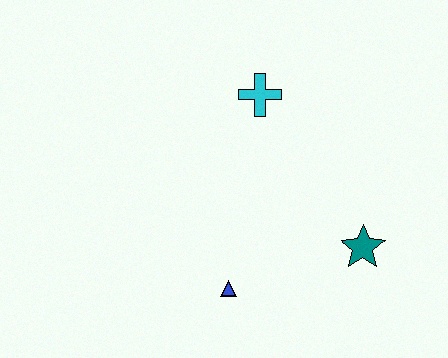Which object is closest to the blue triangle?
The teal star is closest to the blue triangle.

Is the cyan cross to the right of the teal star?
No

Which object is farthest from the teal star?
The cyan cross is farthest from the teal star.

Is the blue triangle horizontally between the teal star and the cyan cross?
No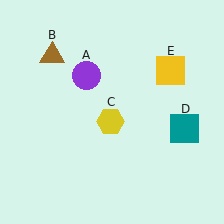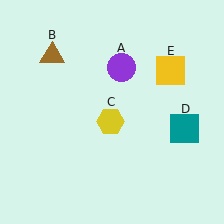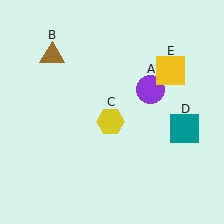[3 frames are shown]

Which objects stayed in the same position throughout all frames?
Brown triangle (object B) and yellow hexagon (object C) and teal square (object D) and yellow square (object E) remained stationary.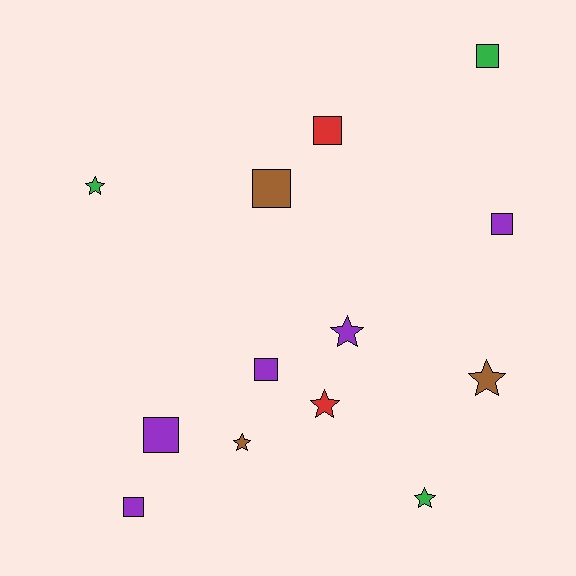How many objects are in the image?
There are 13 objects.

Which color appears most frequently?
Purple, with 5 objects.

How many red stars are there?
There is 1 red star.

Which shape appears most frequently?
Square, with 7 objects.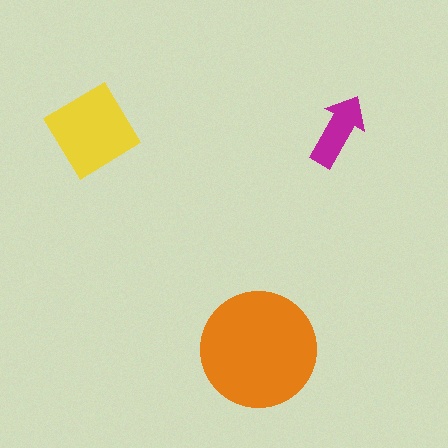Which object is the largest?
The orange circle.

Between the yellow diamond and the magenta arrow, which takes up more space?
The yellow diamond.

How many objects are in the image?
There are 3 objects in the image.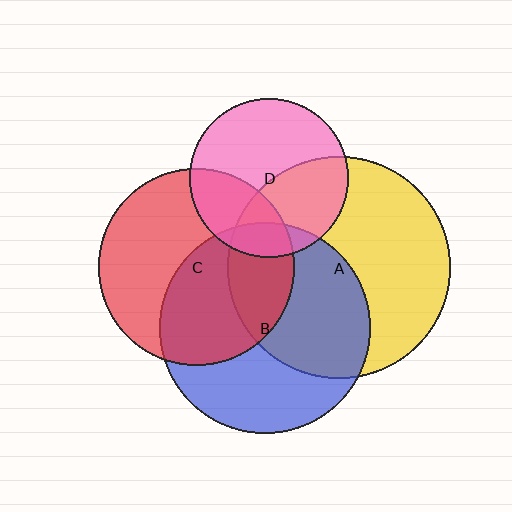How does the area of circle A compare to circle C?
Approximately 1.3 times.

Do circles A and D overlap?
Yes.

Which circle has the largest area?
Circle A (yellow).